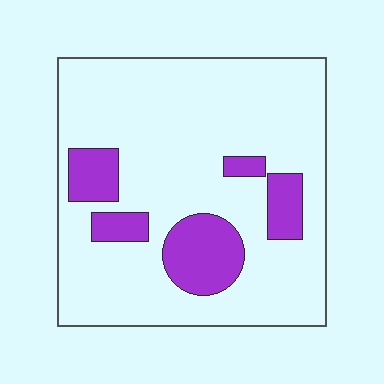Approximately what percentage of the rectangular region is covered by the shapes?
Approximately 20%.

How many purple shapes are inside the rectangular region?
5.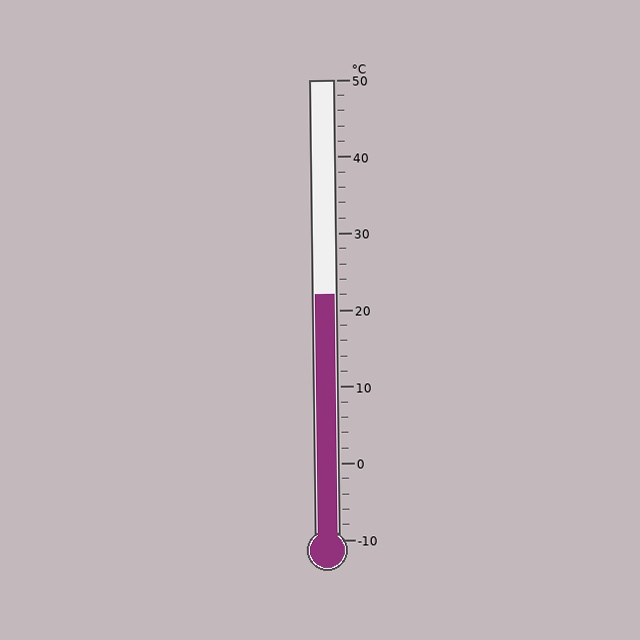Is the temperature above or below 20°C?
The temperature is above 20°C.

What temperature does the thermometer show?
The thermometer shows approximately 22°C.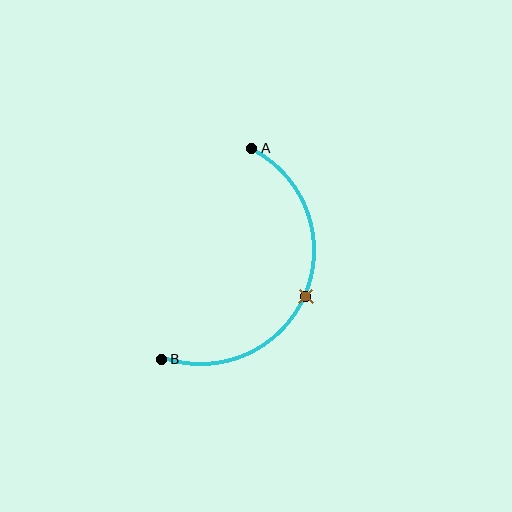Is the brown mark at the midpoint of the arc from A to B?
Yes. The brown mark lies on the arc at equal arc-length from both A and B — it is the arc midpoint.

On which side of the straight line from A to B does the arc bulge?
The arc bulges to the right of the straight line connecting A and B.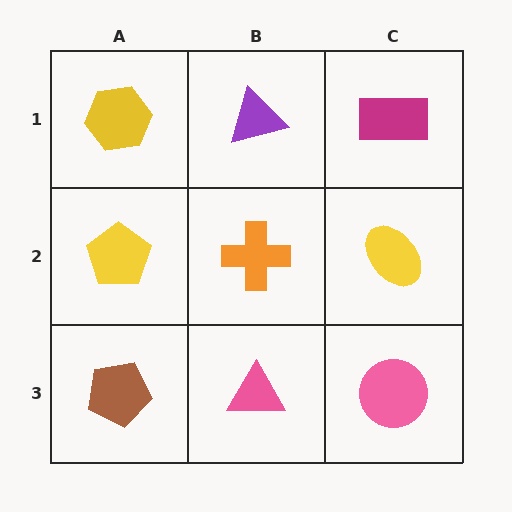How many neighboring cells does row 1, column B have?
3.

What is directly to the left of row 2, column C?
An orange cross.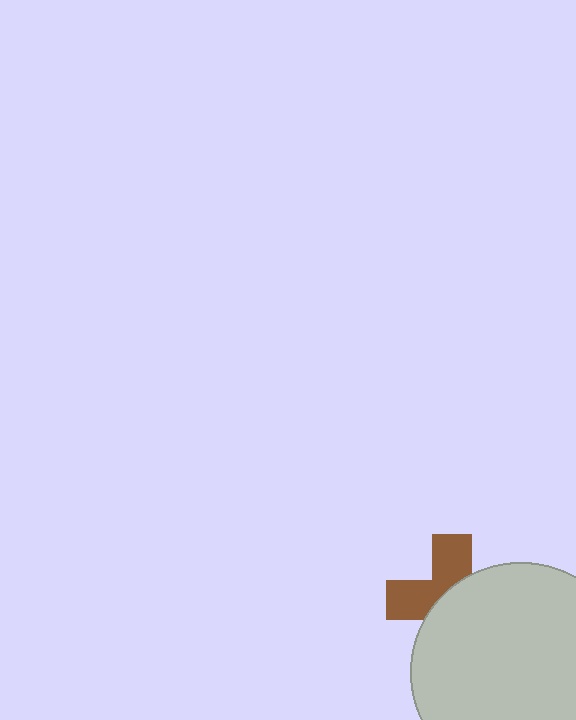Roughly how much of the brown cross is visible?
A small part of it is visible (roughly 44%).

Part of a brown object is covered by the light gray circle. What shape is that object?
It is a cross.